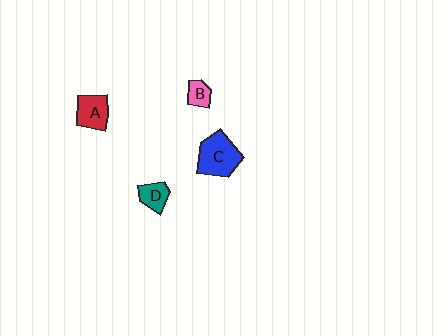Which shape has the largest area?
Shape C (blue).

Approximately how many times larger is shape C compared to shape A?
Approximately 1.5 times.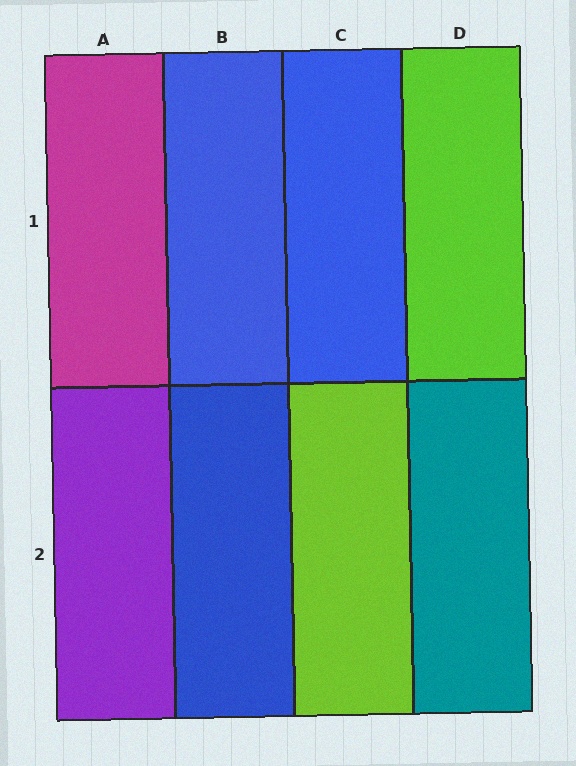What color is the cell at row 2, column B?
Blue.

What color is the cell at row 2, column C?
Lime.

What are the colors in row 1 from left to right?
Magenta, blue, blue, lime.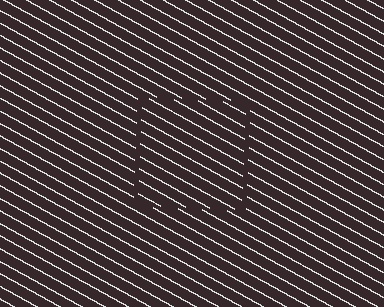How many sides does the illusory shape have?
4 sides — the line-ends trace a square.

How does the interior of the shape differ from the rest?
The interior of the shape contains the same grating, shifted by half a period — the contour is defined by the phase discontinuity where line-ends from the inner and outer gratings abut.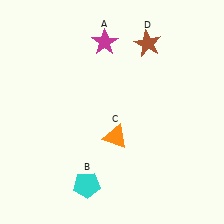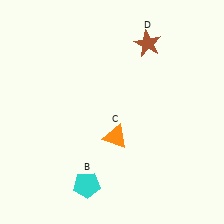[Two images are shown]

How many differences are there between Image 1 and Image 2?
There is 1 difference between the two images.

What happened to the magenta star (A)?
The magenta star (A) was removed in Image 2. It was in the top-left area of Image 1.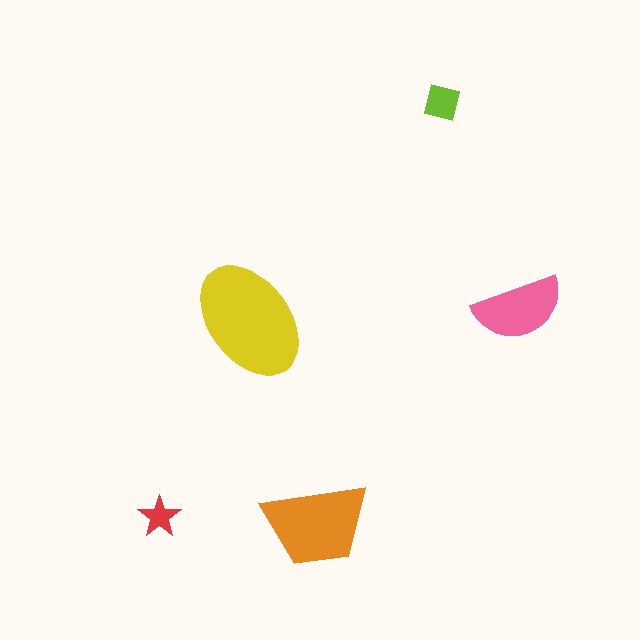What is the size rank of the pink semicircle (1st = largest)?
3rd.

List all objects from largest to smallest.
The yellow ellipse, the orange trapezoid, the pink semicircle, the lime square, the red star.